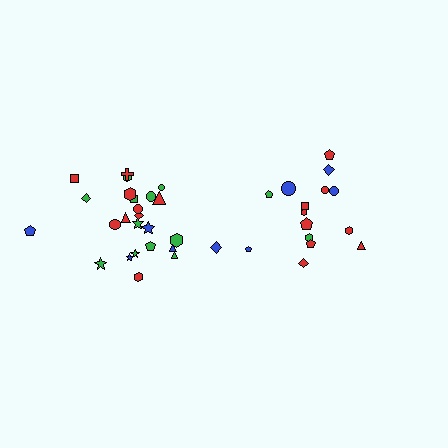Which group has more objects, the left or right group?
The left group.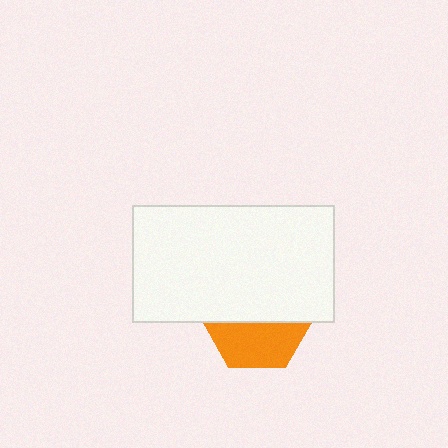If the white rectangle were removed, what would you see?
You would see the complete orange hexagon.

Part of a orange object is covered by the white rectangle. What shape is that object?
It is a hexagon.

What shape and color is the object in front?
The object in front is a white rectangle.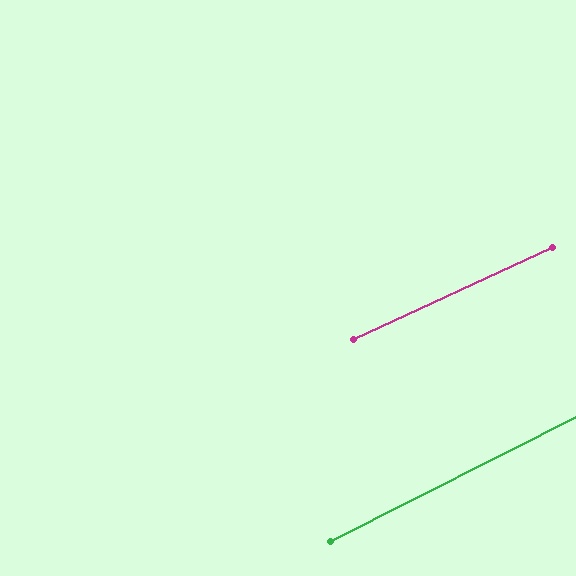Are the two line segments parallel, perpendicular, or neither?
Parallel — their directions differ by only 1.9°.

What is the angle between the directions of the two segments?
Approximately 2 degrees.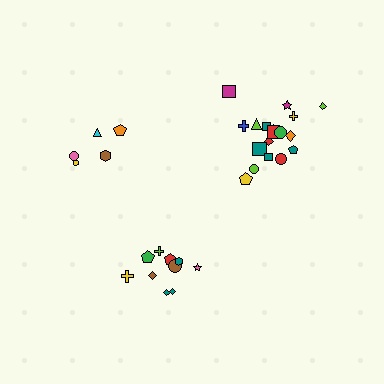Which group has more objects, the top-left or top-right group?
The top-right group.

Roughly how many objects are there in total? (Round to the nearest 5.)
Roughly 35 objects in total.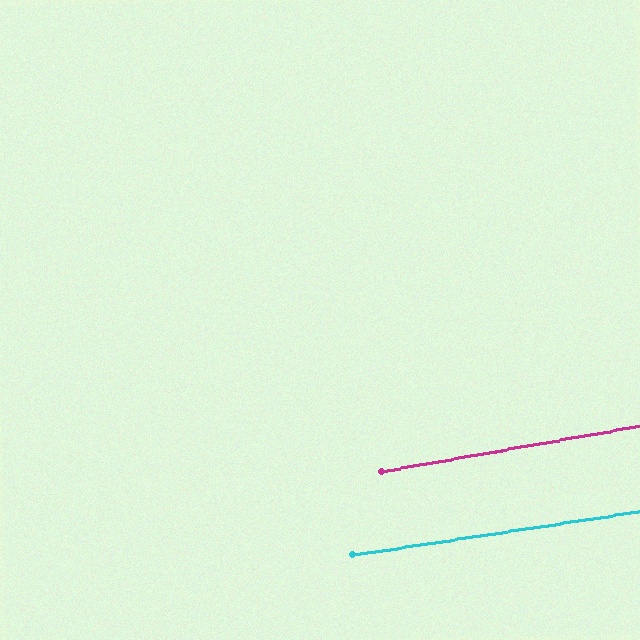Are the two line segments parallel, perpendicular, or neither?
Parallel — their directions differ by only 1.3°.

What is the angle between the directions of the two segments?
Approximately 1 degree.